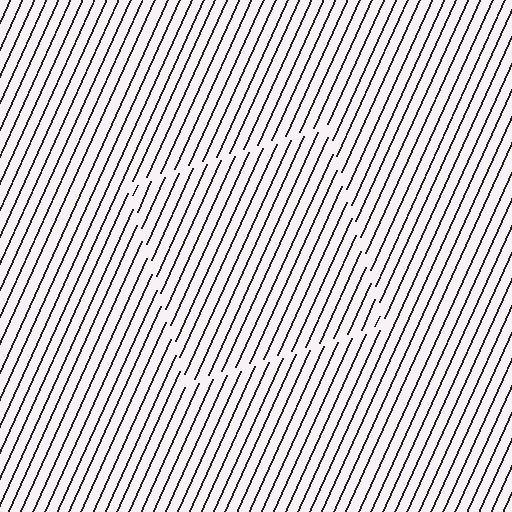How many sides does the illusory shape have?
4 sides — the line-ends trace a square.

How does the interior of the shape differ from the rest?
The interior of the shape contains the same grating, shifted by half a period — the contour is defined by the phase discontinuity where line-ends from the inner and outer gratings abut.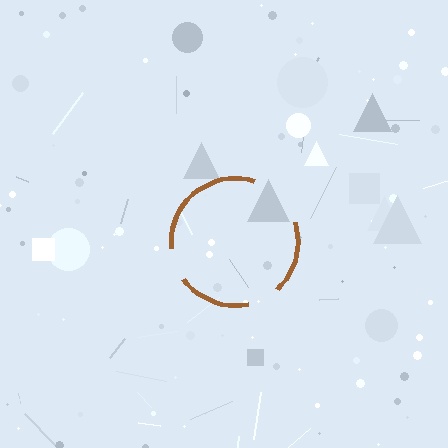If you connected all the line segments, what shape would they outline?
They would outline a circle.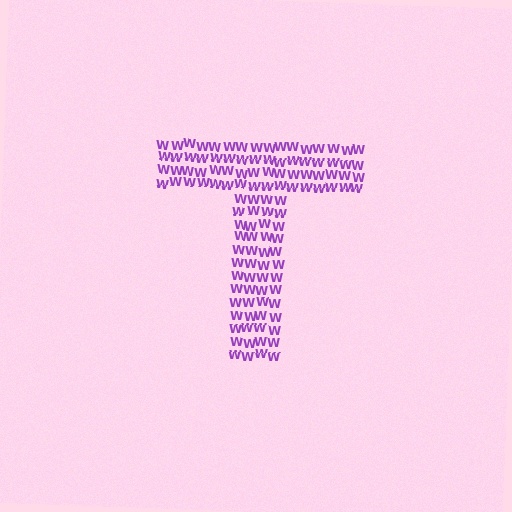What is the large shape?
The large shape is the letter T.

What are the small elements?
The small elements are letter W's.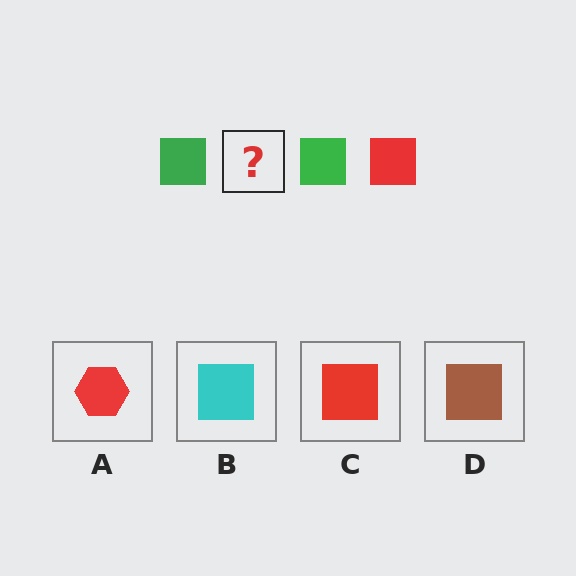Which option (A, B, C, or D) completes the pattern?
C.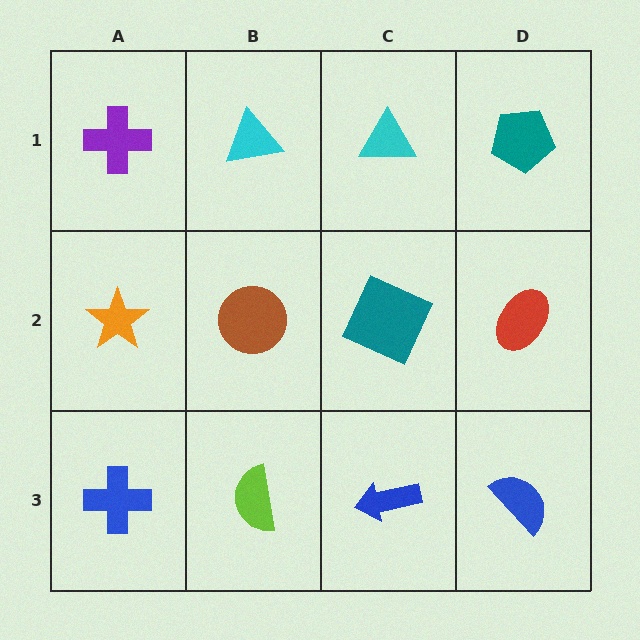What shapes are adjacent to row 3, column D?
A red ellipse (row 2, column D), a blue arrow (row 3, column C).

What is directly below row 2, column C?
A blue arrow.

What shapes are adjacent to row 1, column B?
A brown circle (row 2, column B), a purple cross (row 1, column A), a cyan triangle (row 1, column C).